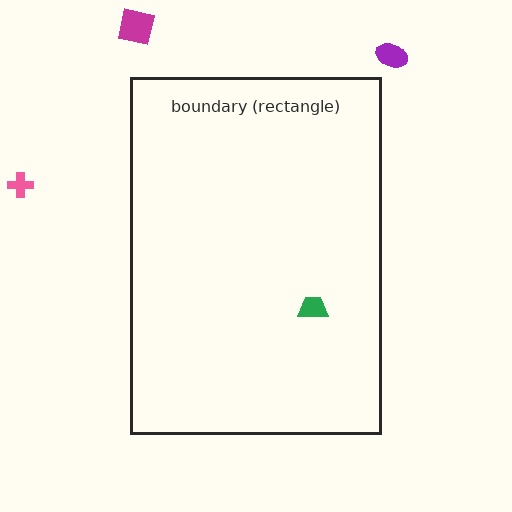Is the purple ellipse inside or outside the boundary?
Outside.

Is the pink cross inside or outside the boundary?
Outside.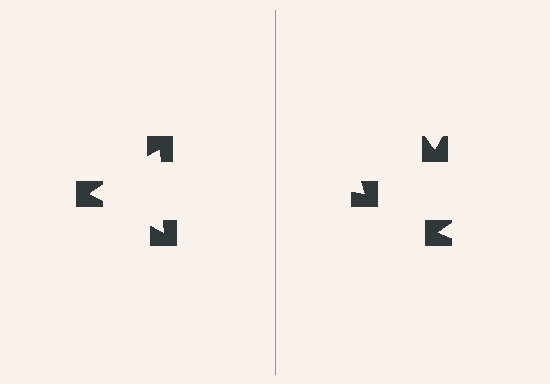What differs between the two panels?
The notched squares are positioned identically on both sides; only the wedge orientations differ. On the left they align to a triangle; on the right they are misaligned.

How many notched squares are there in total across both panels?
6 — 3 on each side.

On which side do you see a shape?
An illusory triangle appears on the left side. On the right side the wedge cuts are rotated, so no coherent shape forms.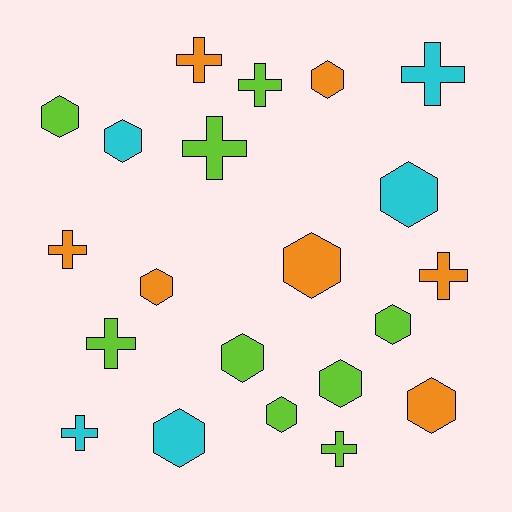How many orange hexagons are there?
There are 4 orange hexagons.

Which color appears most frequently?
Lime, with 9 objects.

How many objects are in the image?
There are 21 objects.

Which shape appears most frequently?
Hexagon, with 12 objects.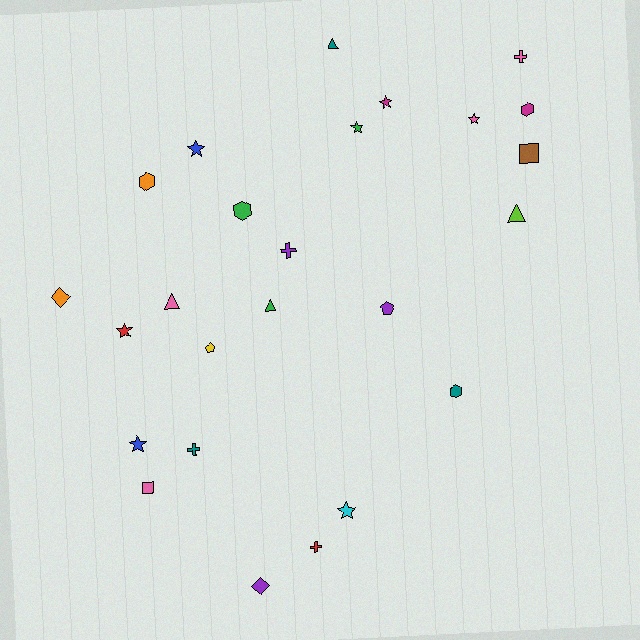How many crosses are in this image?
There are 4 crosses.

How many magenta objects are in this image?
There are 2 magenta objects.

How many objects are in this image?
There are 25 objects.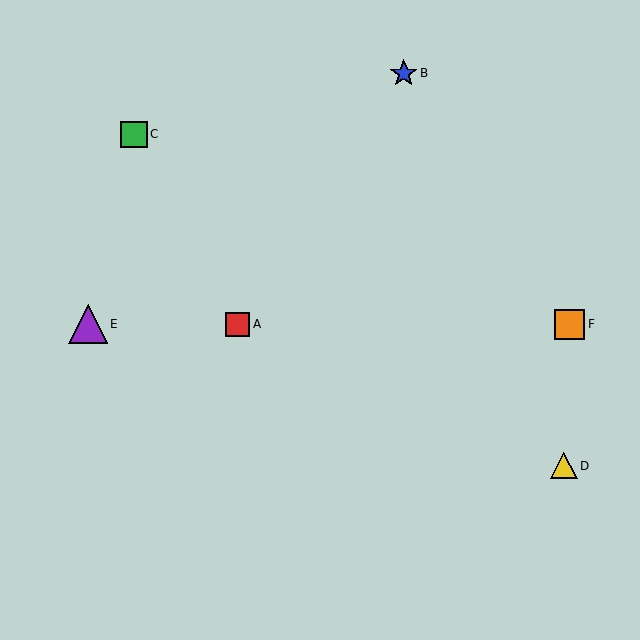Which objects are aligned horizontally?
Objects A, E, F are aligned horizontally.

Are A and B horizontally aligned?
No, A is at y≈324 and B is at y≈73.